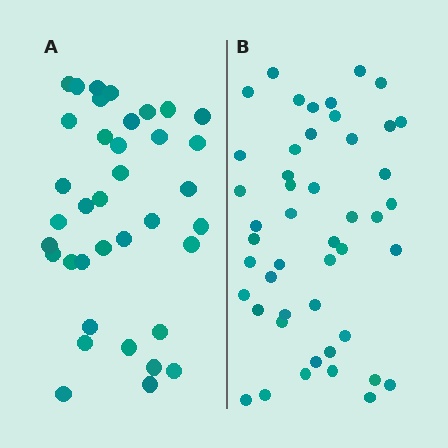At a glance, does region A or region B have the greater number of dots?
Region B (the right region) has more dots.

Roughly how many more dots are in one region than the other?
Region B has roughly 10 or so more dots than region A.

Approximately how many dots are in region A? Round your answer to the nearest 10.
About 40 dots. (The exact count is 37, which rounds to 40.)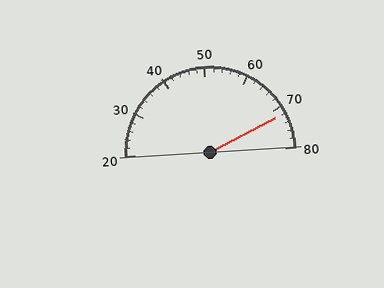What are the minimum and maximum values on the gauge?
The gauge ranges from 20 to 80.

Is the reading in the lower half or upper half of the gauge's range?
The reading is in the upper half of the range (20 to 80).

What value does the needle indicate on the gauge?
The needle indicates approximately 72.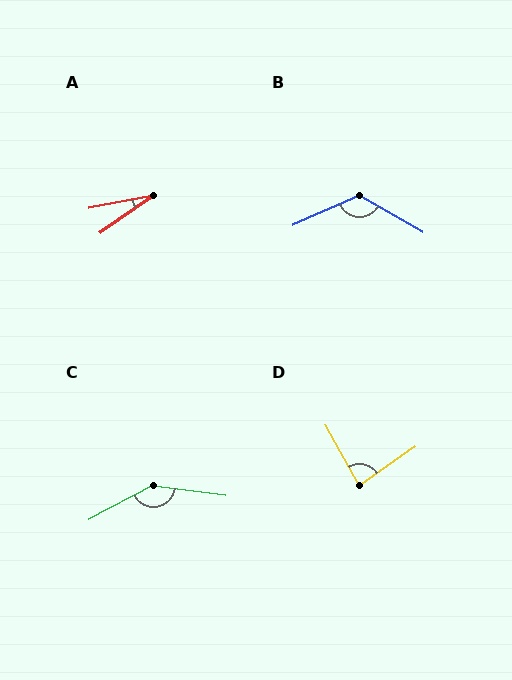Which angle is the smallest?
A, at approximately 23 degrees.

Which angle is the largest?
C, at approximately 145 degrees.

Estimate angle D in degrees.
Approximately 84 degrees.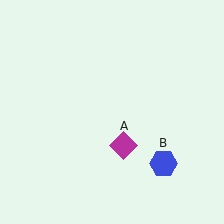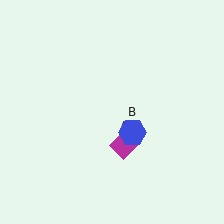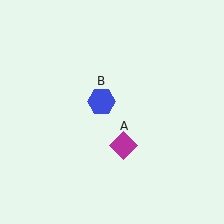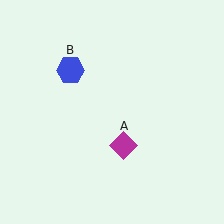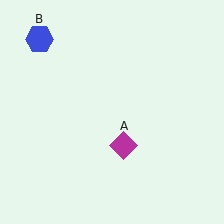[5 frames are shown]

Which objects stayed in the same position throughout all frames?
Magenta diamond (object A) remained stationary.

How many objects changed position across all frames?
1 object changed position: blue hexagon (object B).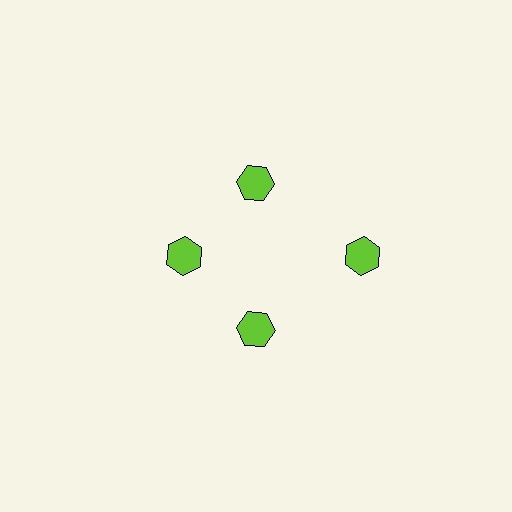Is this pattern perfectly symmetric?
No. The 4 lime hexagons are arranged in a ring, but one element near the 3 o'clock position is pushed outward from the center, breaking the 4-fold rotational symmetry.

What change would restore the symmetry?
The symmetry would be restored by moving it inward, back onto the ring so that all 4 hexagons sit at equal angles and equal distance from the center.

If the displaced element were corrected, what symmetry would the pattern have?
It would have 4-fold rotational symmetry — the pattern would map onto itself every 90 degrees.